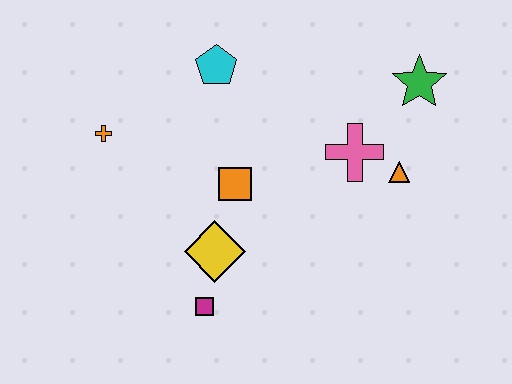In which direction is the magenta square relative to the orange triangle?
The magenta square is to the left of the orange triangle.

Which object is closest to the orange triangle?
The pink cross is closest to the orange triangle.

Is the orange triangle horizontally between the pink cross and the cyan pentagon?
No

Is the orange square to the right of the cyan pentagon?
Yes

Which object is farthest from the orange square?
The green star is farthest from the orange square.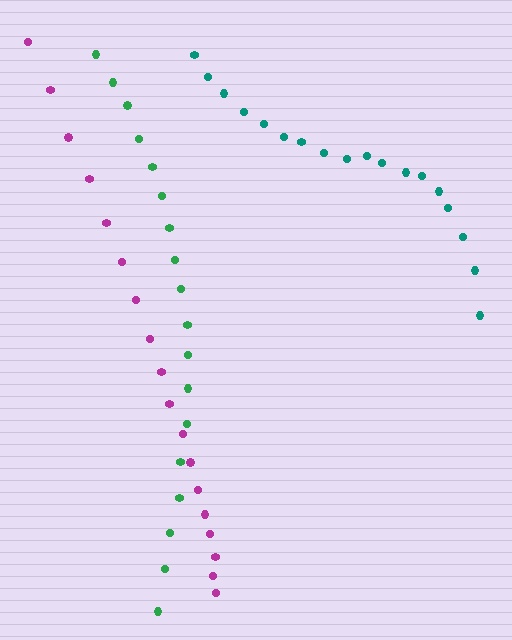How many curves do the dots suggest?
There are 3 distinct paths.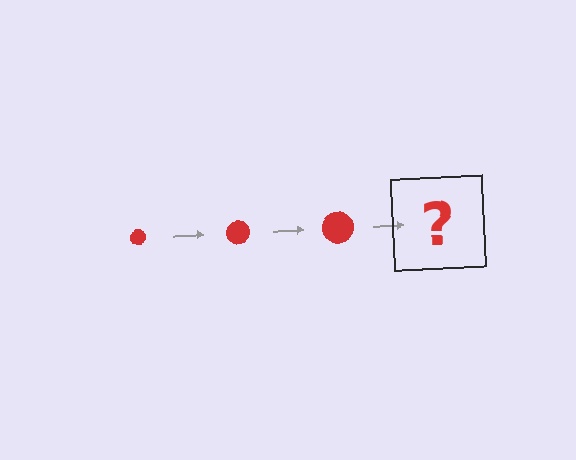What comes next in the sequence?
The next element should be a red circle, larger than the previous one.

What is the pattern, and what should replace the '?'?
The pattern is that the circle gets progressively larger each step. The '?' should be a red circle, larger than the previous one.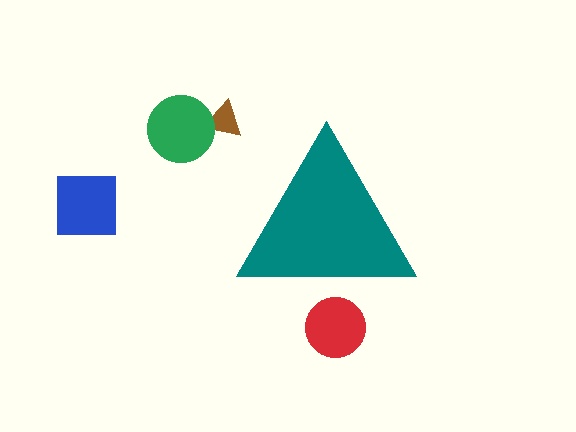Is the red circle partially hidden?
Yes, the red circle is partially hidden behind the teal triangle.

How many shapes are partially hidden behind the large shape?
1 shape is partially hidden.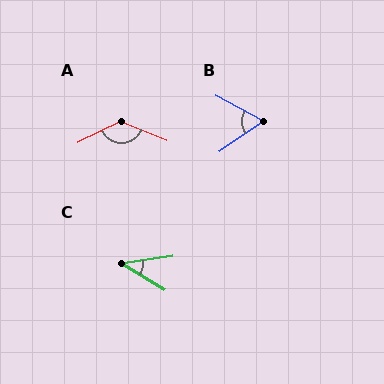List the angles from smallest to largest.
C (40°), B (62°), A (132°).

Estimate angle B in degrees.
Approximately 62 degrees.